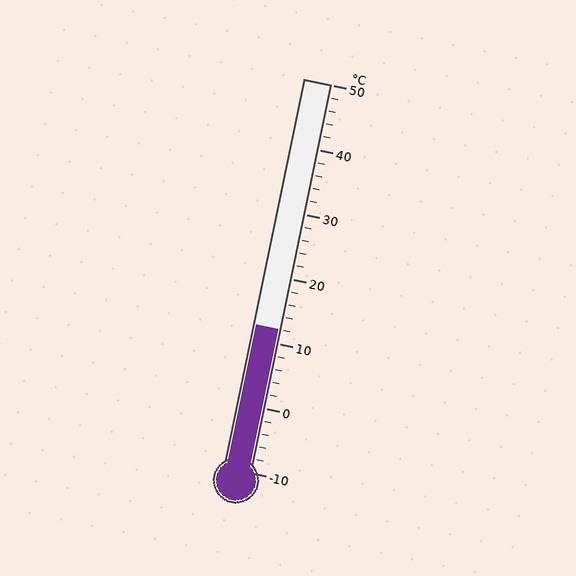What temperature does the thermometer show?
The thermometer shows approximately 12°C.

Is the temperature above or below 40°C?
The temperature is below 40°C.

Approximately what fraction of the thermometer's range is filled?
The thermometer is filled to approximately 35% of its range.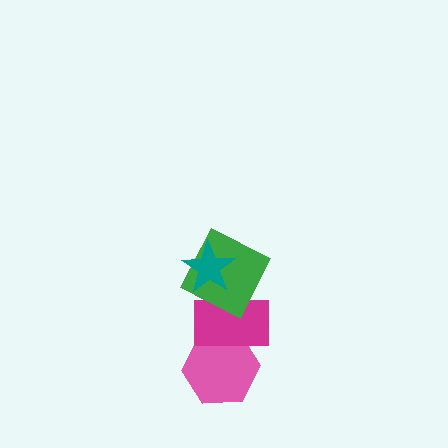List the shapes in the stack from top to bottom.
From top to bottom: the teal star, the green square, the magenta rectangle, the pink hexagon.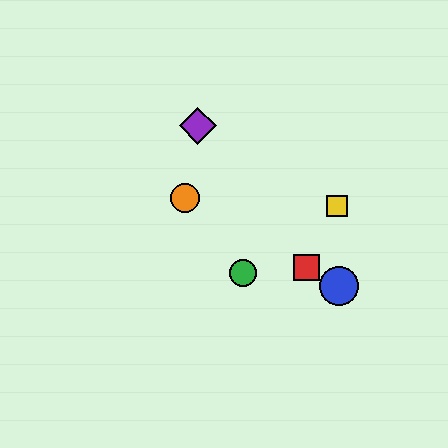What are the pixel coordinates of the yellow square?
The yellow square is at (337, 206).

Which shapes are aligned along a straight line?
The red square, the blue circle, the orange circle are aligned along a straight line.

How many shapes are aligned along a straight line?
3 shapes (the red square, the blue circle, the orange circle) are aligned along a straight line.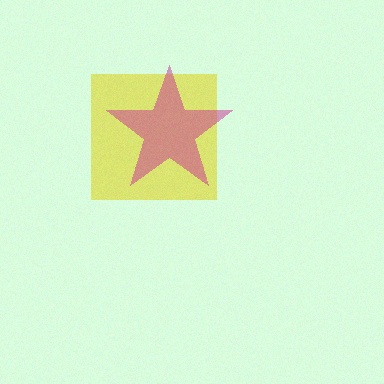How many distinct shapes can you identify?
There are 2 distinct shapes: a yellow square, a magenta star.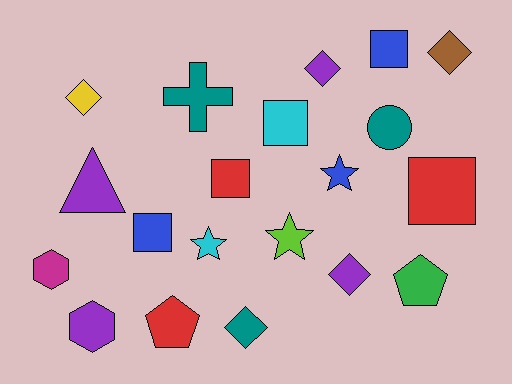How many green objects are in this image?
There is 1 green object.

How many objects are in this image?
There are 20 objects.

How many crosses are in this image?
There is 1 cross.